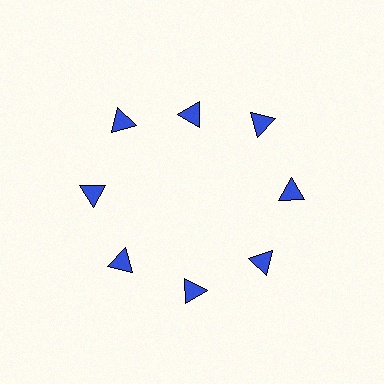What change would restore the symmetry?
The symmetry would be restored by moving it outward, back onto the ring so that all 8 triangles sit at equal angles and equal distance from the center.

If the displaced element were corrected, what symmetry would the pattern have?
It would have 8-fold rotational symmetry — the pattern would map onto itself every 45 degrees.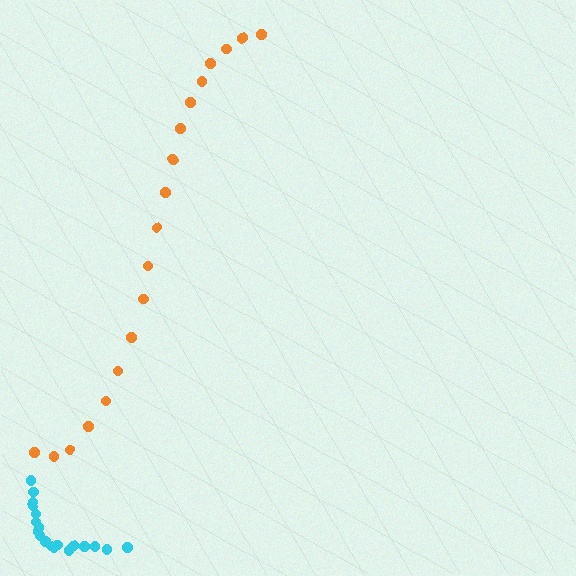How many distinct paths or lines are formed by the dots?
There are 2 distinct paths.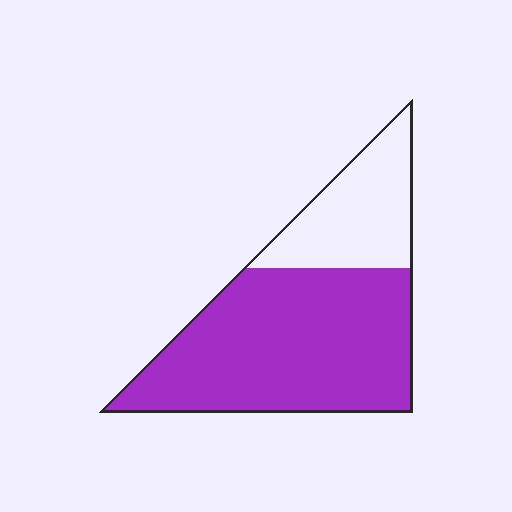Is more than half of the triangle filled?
Yes.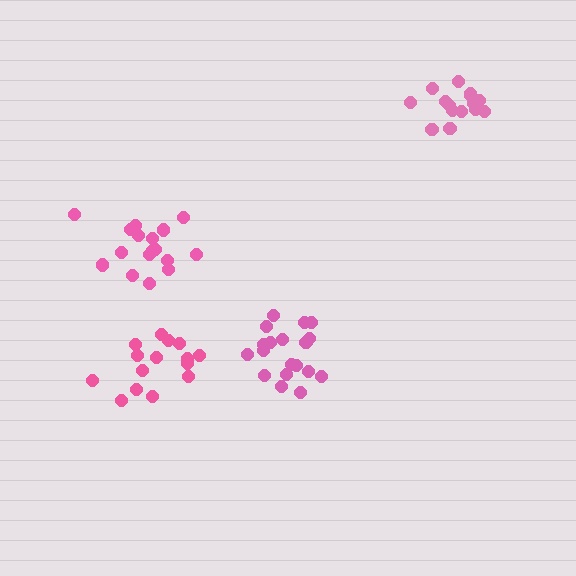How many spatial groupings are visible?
There are 4 spatial groupings.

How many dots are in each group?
Group 1: 17 dots, Group 2: 19 dots, Group 3: 15 dots, Group 4: 16 dots (67 total).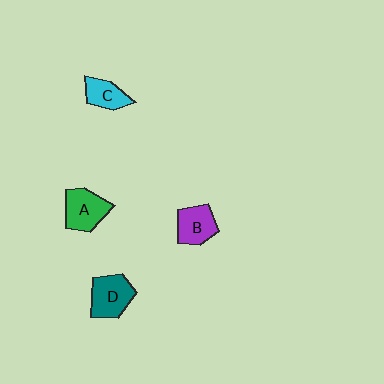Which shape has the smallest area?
Shape C (cyan).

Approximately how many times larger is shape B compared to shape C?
Approximately 1.2 times.